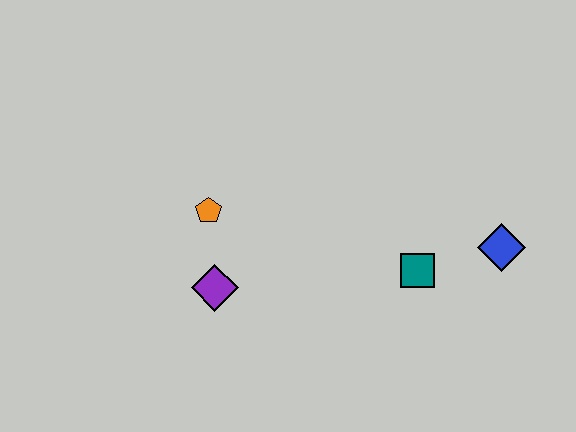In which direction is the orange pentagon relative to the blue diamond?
The orange pentagon is to the left of the blue diamond.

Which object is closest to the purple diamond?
The orange pentagon is closest to the purple diamond.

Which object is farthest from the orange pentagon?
The blue diamond is farthest from the orange pentagon.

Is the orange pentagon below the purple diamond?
No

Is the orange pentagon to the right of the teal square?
No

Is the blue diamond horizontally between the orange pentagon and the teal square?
No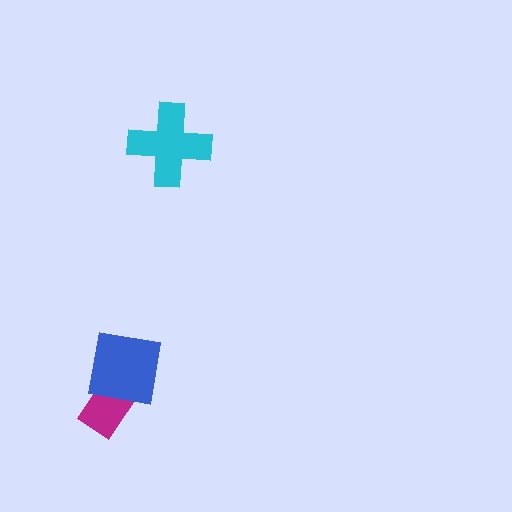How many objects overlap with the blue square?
1 object overlaps with the blue square.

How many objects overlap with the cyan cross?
0 objects overlap with the cyan cross.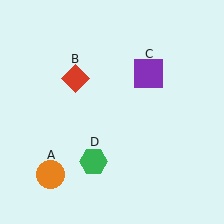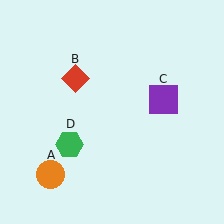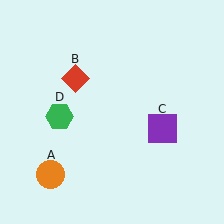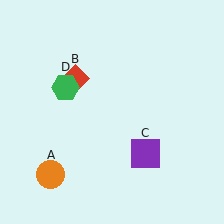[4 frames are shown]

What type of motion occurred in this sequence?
The purple square (object C), green hexagon (object D) rotated clockwise around the center of the scene.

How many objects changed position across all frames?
2 objects changed position: purple square (object C), green hexagon (object D).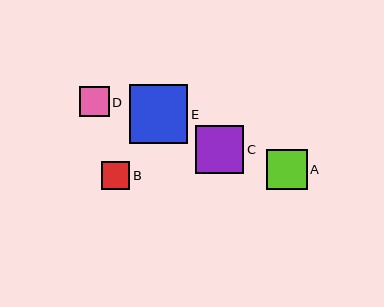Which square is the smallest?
Square B is the smallest with a size of approximately 28 pixels.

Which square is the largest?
Square E is the largest with a size of approximately 58 pixels.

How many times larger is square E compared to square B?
Square E is approximately 2.1 times the size of square B.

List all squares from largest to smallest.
From largest to smallest: E, C, A, D, B.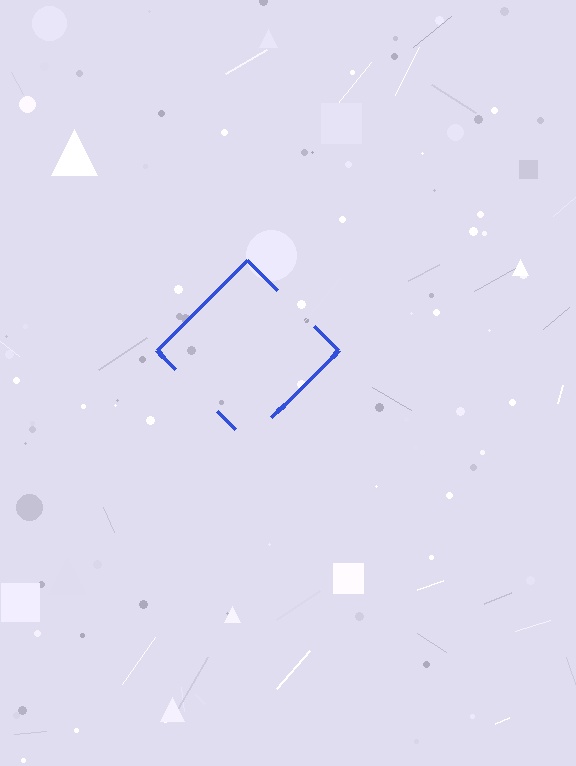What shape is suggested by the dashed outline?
The dashed outline suggests a diamond.